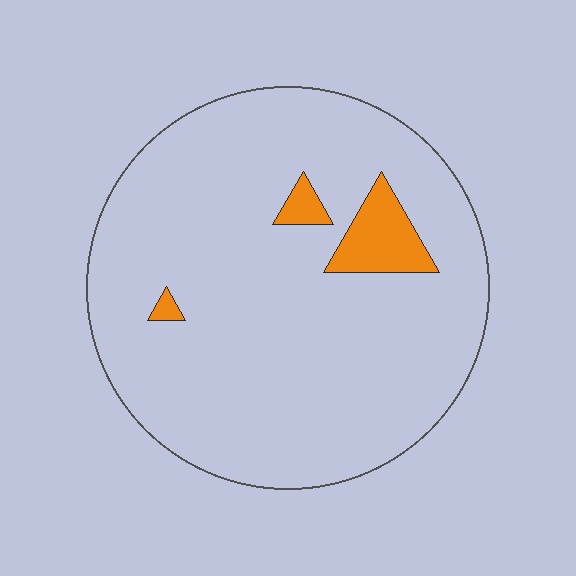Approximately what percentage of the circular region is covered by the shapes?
Approximately 5%.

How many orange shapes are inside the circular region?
3.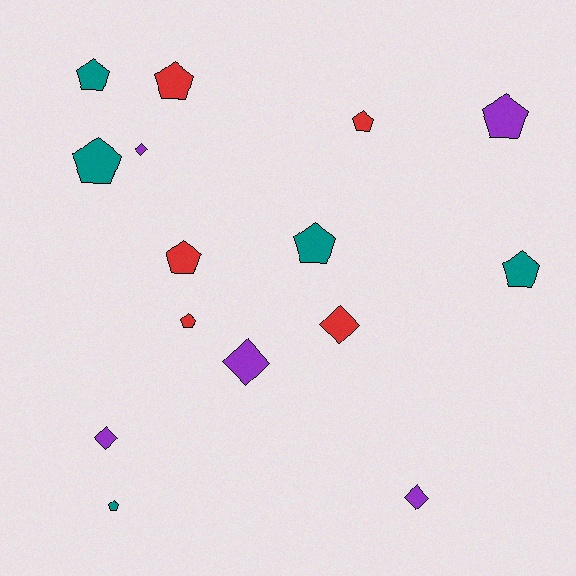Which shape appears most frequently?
Pentagon, with 10 objects.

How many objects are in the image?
There are 15 objects.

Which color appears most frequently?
Purple, with 5 objects.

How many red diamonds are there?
There is 1 red diamond.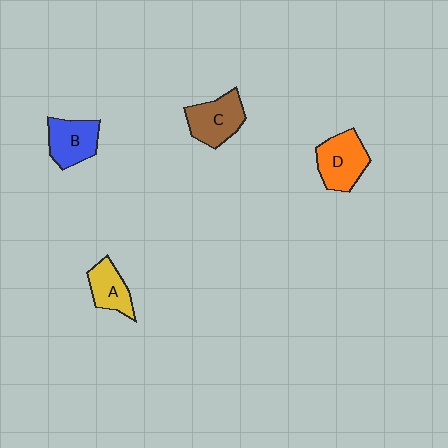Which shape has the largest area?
Shape D (orange).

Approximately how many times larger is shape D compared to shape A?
Approximately 1.4 times.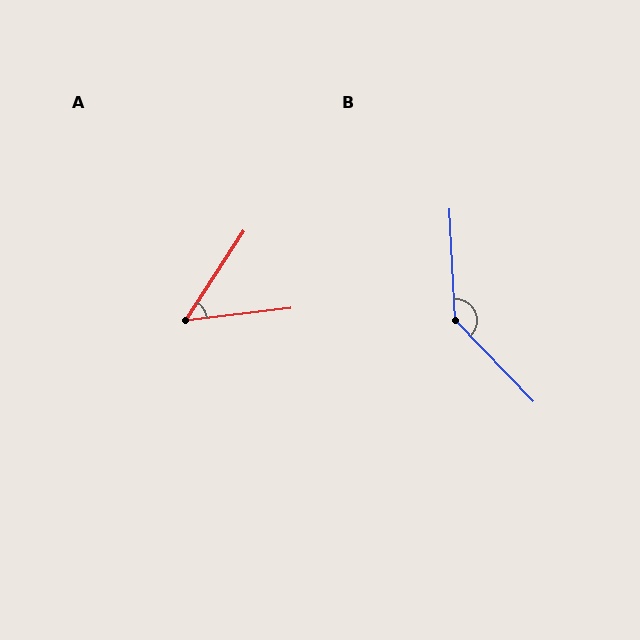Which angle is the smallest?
A, at approximately 50 degrees.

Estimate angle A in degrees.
Approximately 50 degrees.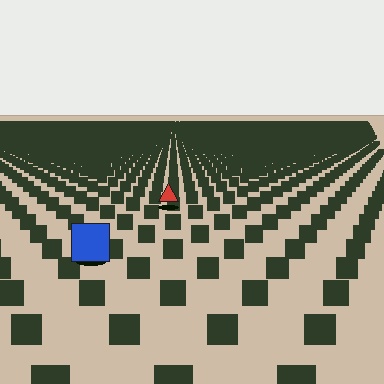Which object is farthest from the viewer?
The red triangle is farthest from the viewer. It appears smaller and the ground texture around it is denser.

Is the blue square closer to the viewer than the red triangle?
Yes. The blue square is closer — you can tell from the texture gradient: the ground texture is coarser near it.